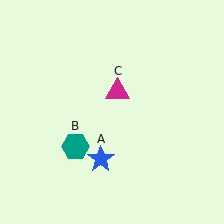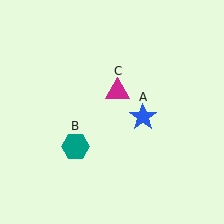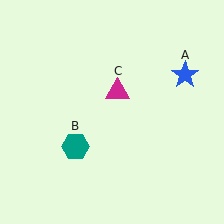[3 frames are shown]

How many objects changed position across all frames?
1 object changed position: blue star (object A).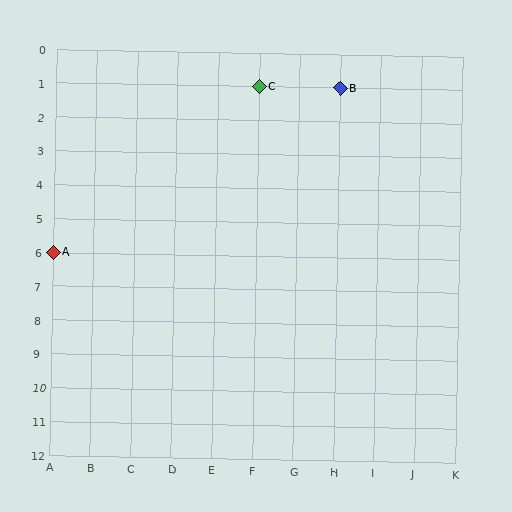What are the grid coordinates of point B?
Point B is at grid coordinates (H, 1).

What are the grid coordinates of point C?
Point C is at grid coordinates (F, 1).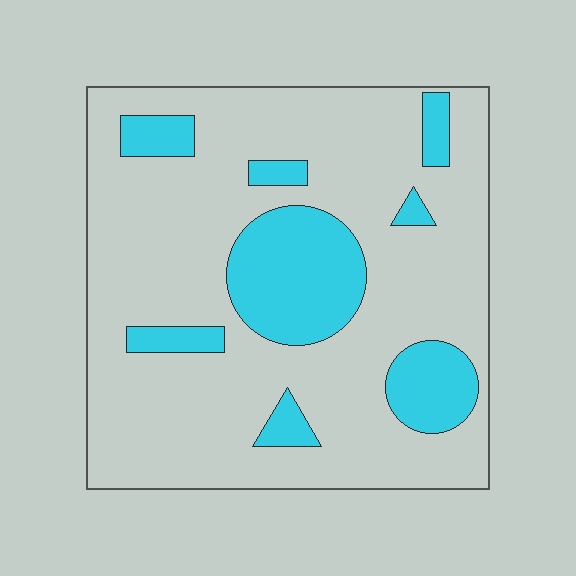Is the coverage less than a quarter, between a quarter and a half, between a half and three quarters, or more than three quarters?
Less than a quarter.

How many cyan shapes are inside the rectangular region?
8.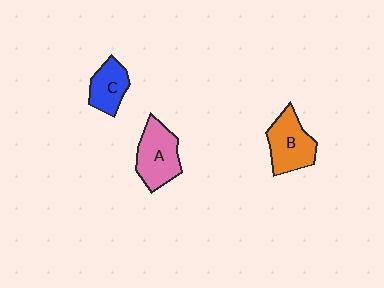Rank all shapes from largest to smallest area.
From largest to smallest: A (pink), B (orange), C (blue).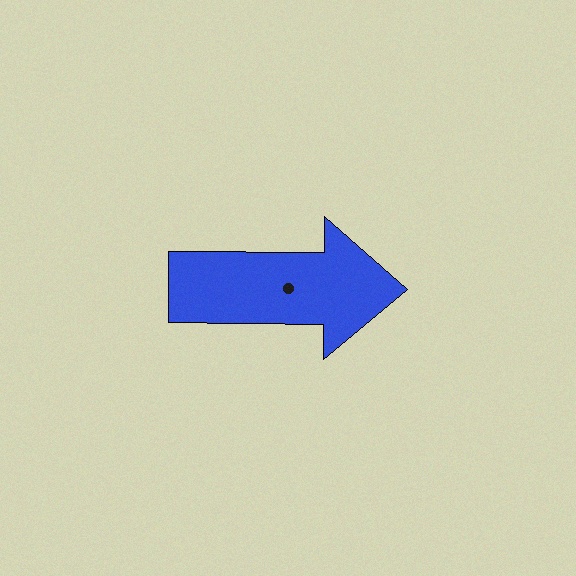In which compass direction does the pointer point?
East.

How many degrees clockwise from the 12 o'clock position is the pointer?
Approximately 91 degrees.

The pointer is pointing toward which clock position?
Roughly 3 o'clock.